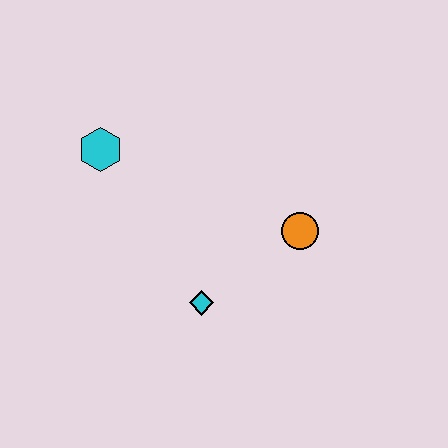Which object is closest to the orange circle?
The cyan diamond is closest to the orange circle.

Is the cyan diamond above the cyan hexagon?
No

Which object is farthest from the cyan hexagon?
The orange circle is farthest from the cyan hexagon.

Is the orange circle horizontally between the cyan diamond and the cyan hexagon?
No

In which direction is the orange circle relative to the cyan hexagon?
The orange circle is to the right of the cyan hexagon.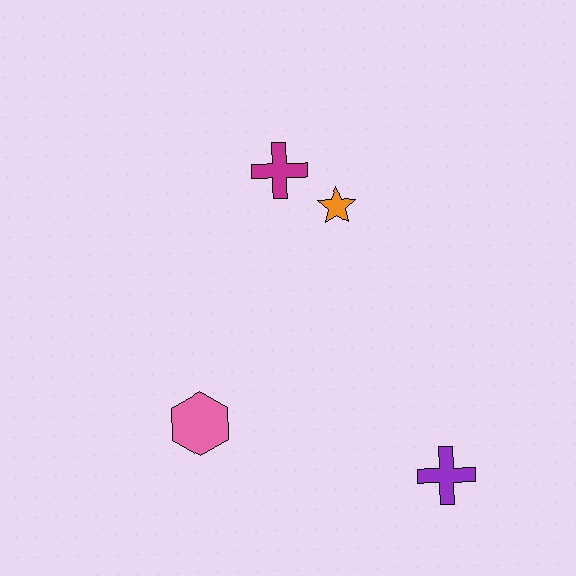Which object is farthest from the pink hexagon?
The magenta cross is farthest from the pink hexagon.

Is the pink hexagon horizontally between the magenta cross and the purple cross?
No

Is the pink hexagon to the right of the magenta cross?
No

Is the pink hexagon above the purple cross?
Yes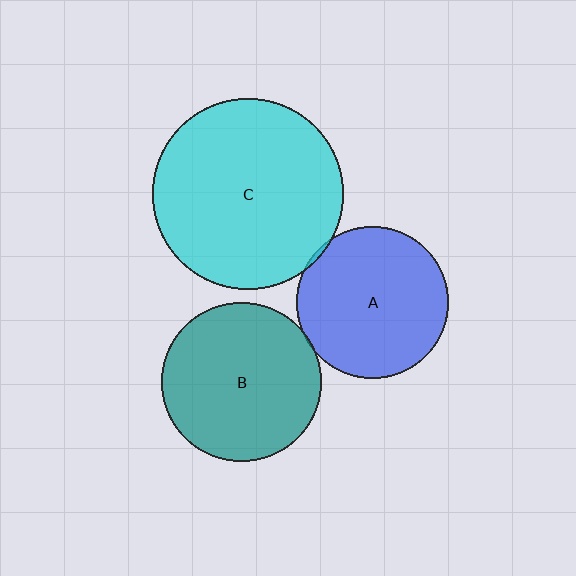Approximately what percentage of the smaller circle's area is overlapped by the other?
Approximately 5%.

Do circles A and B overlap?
Yes.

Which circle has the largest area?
Circle C (cyan).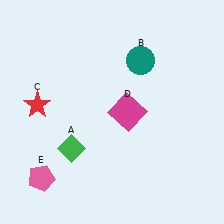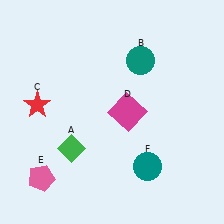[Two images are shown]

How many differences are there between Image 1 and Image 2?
There is 1 difference between the two images.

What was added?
A teal circle (F) was added in Image 2.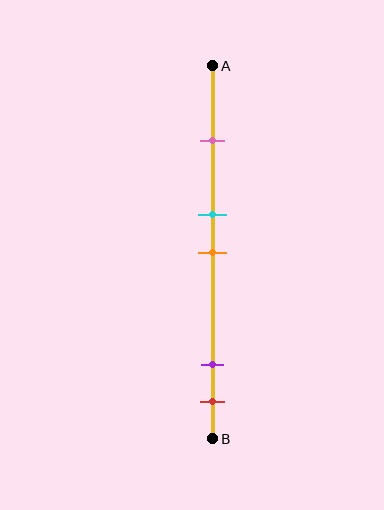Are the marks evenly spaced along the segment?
No, the marks are not evenly spaced.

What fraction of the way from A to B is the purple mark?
The purple mark is approximately 80% (0.8) of the way from A to B.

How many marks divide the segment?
There are 5 marks dividing the segment.